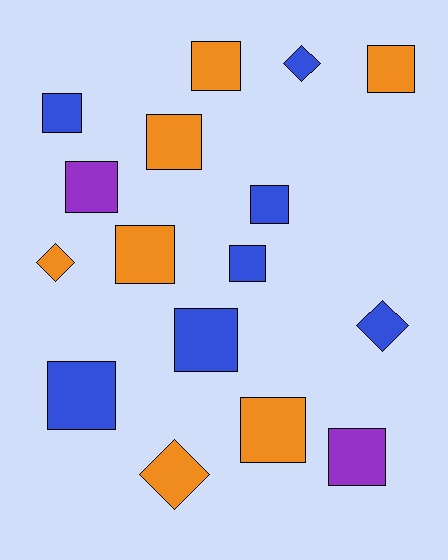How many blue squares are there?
There are 5 blue squares.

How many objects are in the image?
There are 16 objects.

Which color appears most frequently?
Blue, with 7 objects.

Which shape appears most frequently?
Square, with 12 objects.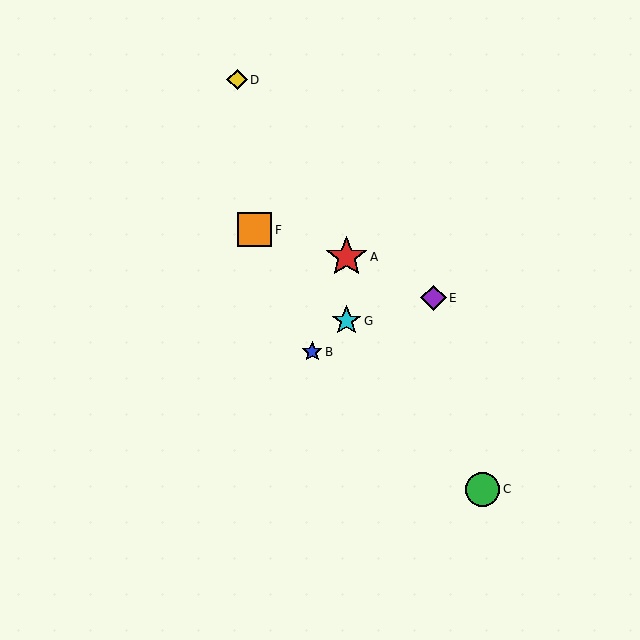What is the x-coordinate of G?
Object G is at x≈346.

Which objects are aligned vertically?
Objects A, G are aligned vertically.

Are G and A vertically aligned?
Yes, both are at x≈346.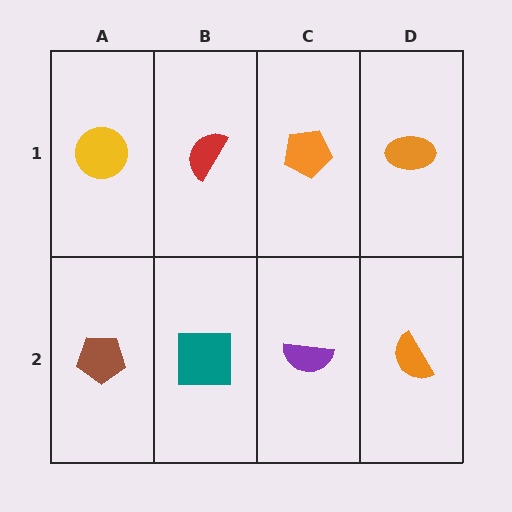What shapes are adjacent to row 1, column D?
An orange semicircle (row 2, column D), an orange pentagon (row 1, column C).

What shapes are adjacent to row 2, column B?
A red semicircle (row 1, column B), a brown pentagon (row 2, column A), a purple semicircle (row 2, column C).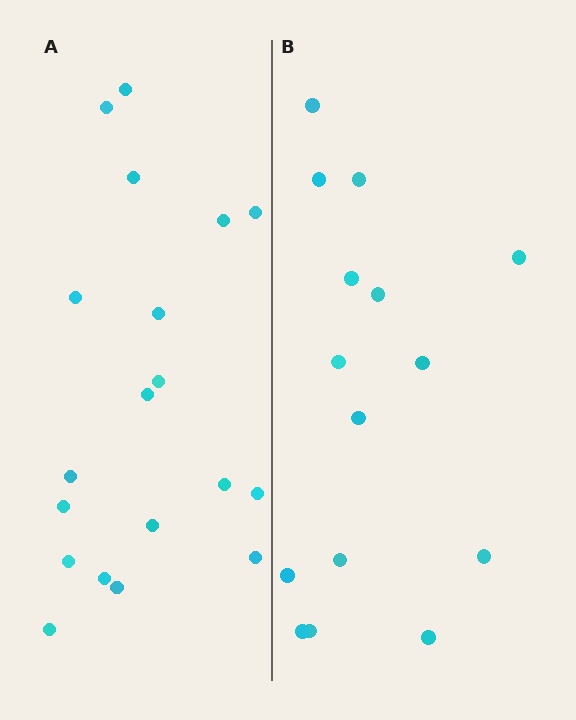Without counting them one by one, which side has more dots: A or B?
Region A (the left region) has more dots.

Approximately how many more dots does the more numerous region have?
Region A has about 4 more dots than region B.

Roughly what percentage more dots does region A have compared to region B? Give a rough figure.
About 25% more.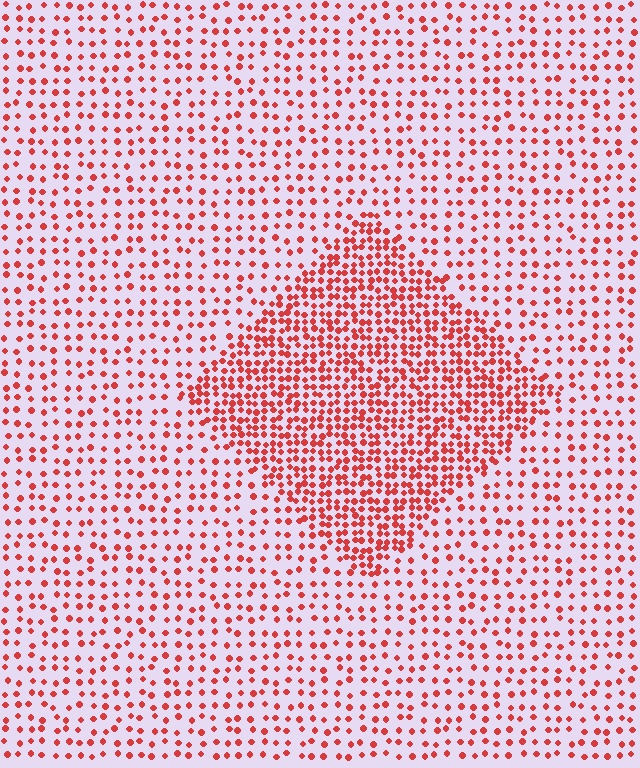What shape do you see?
I see a diamond.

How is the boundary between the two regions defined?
The boundary is defined by a change in element density (approximately 2.3x ratio). All elements are the same color, size, and shape.